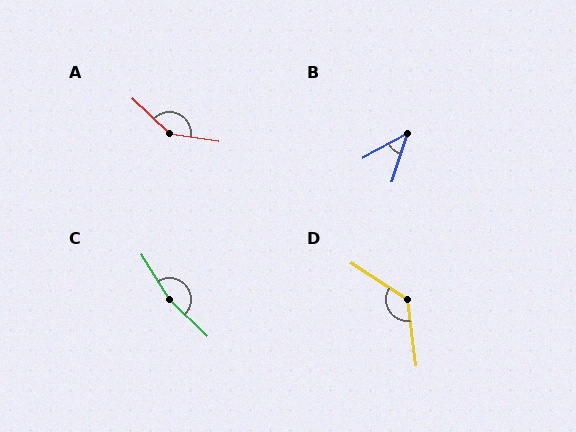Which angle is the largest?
C, at approximately 166 degrees.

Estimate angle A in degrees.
Approximately 146 degrees.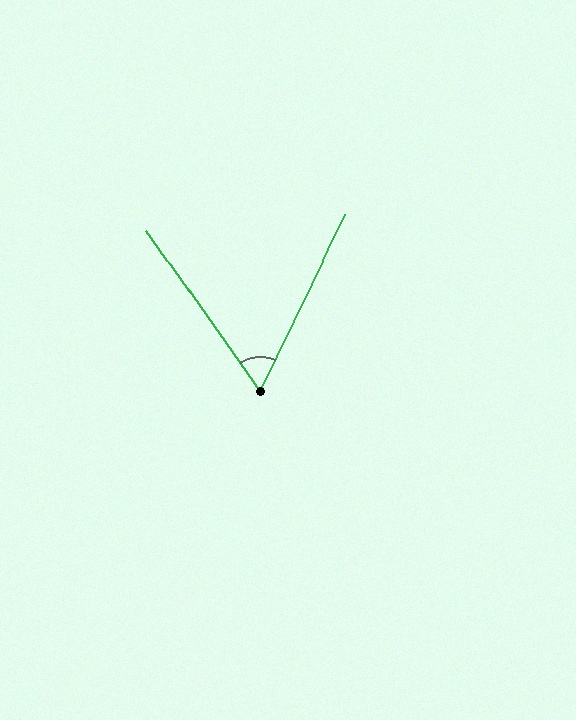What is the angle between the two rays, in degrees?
Approximately 61 degrees.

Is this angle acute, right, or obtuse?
It is acute.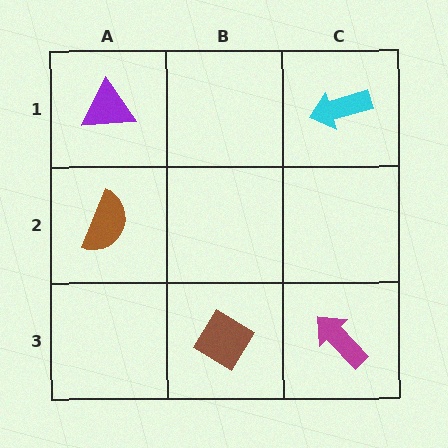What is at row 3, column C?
A magenta arrow.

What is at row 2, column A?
A brown semicircle.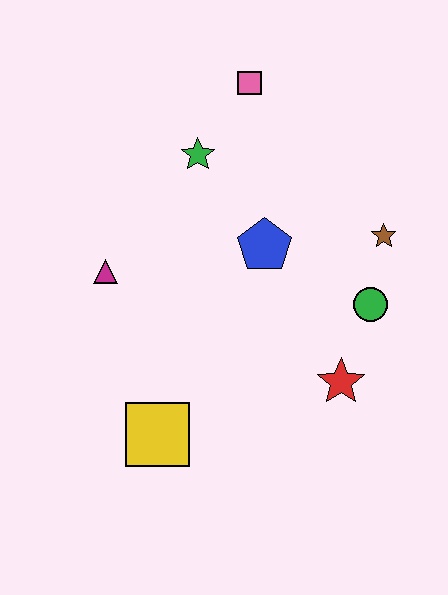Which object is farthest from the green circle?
The magenta triangle is farthest from the green circle.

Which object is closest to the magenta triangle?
The green star is closest to the magenta triangle.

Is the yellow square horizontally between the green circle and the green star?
No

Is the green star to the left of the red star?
Yes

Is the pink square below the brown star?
No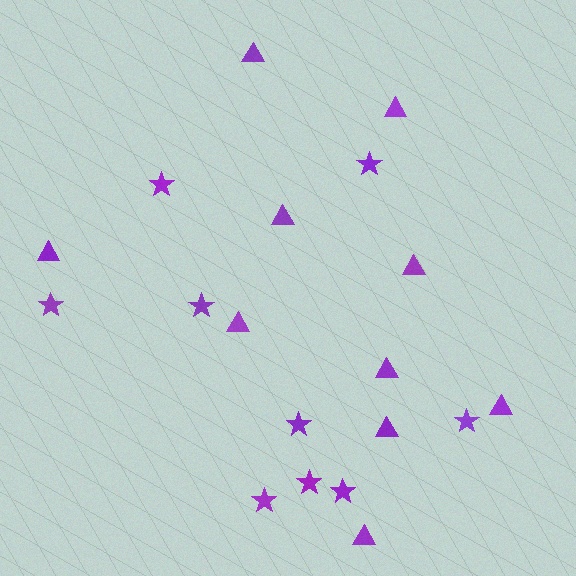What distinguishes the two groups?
There are 2 groups: one group of triangles (10) and one group of stars (9).